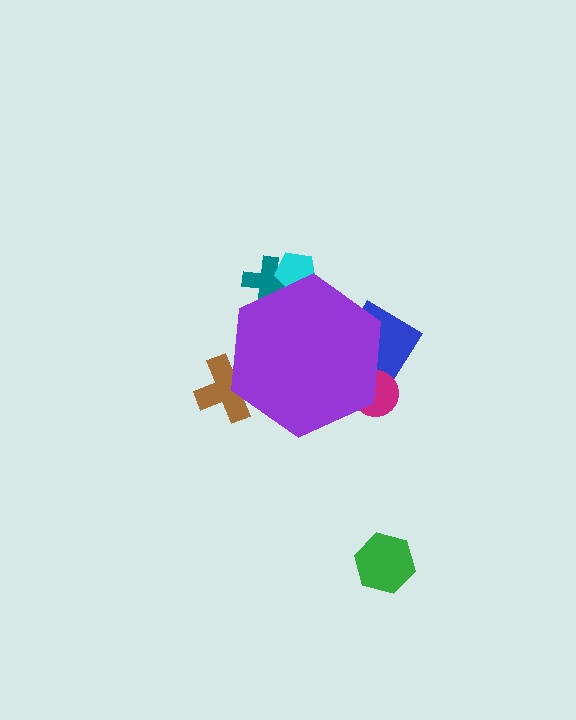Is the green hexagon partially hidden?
No, the green hexagon is fully visible.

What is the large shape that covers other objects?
A purple hexagon.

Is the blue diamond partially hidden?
Yes, the blue diamond is partially hidden behind the purple hexagon.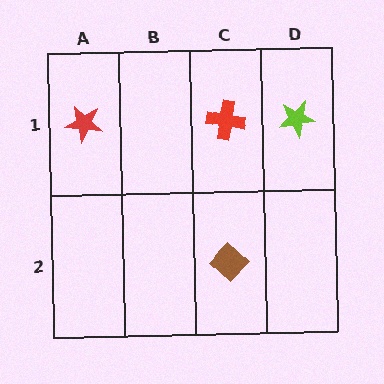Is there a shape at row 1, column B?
No, that cell is empty.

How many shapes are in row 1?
3 shapes.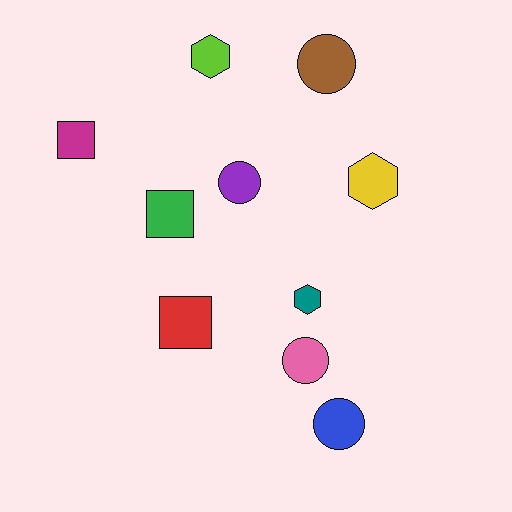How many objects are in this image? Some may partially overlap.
There are 10 objects.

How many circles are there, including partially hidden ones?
There are 4 circles.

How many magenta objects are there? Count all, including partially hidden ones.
There is 1 magenta object.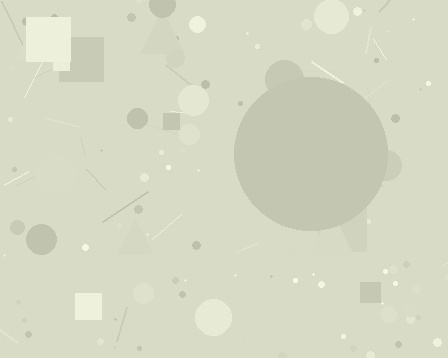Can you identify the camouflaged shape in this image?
The camouflaged shape is a circle.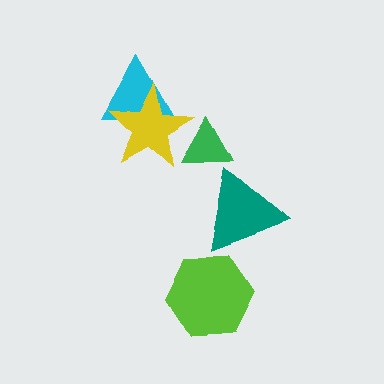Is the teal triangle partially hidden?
No, no other shape covers it.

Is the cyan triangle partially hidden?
Yes, it is partially covered by another shape.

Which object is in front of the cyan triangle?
The yellow star is in front of the cyan triangle.